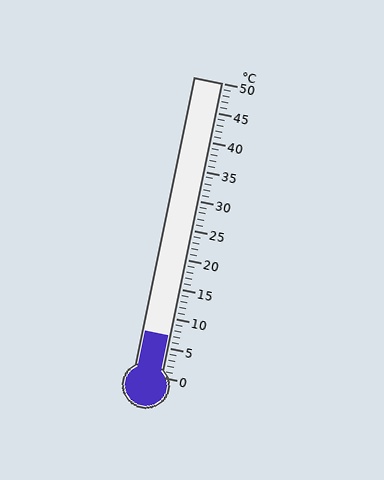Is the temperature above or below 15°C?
The temperature is below 15°C.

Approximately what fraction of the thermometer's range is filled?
The thermometer is filled to approximately 15% of its range.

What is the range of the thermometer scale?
The thermometer scale ranges from 0°C to 50°C.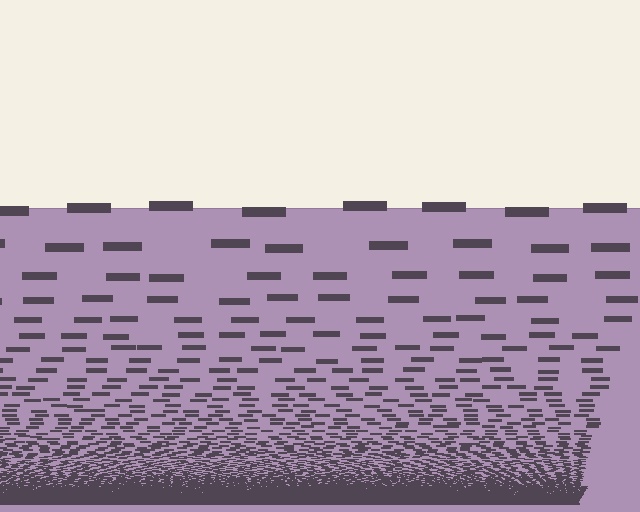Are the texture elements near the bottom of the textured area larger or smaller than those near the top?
Smaller. The gradient is inverted — elements near the bottom are smaller and denser.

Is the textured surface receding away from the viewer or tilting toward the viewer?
The surface appears to tilt toward the viewer. Texture elements get larger and sparser toward the top.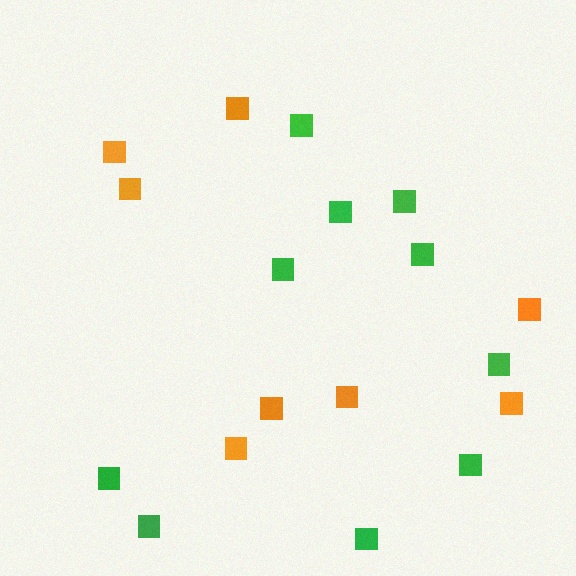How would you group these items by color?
There are 2 groups: one group of green squares (10) and one group of orange squares (8).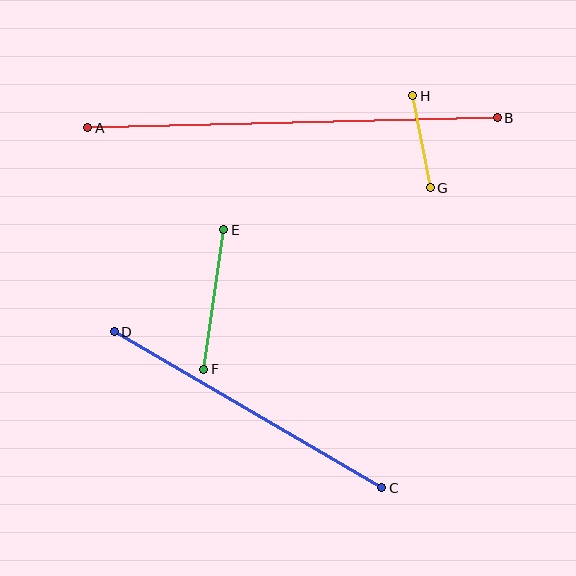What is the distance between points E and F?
The distance is approximately 141 pixels.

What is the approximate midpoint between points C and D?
The midpoint is at approximately (248, 410) pixels.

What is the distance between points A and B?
The distance is approximately 410 pixels.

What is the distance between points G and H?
The distance is approximately 93 pixels.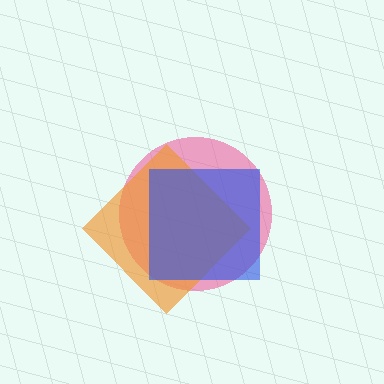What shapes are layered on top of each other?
The layered shapes are: a pink circle, an orange diamond, a blue square.